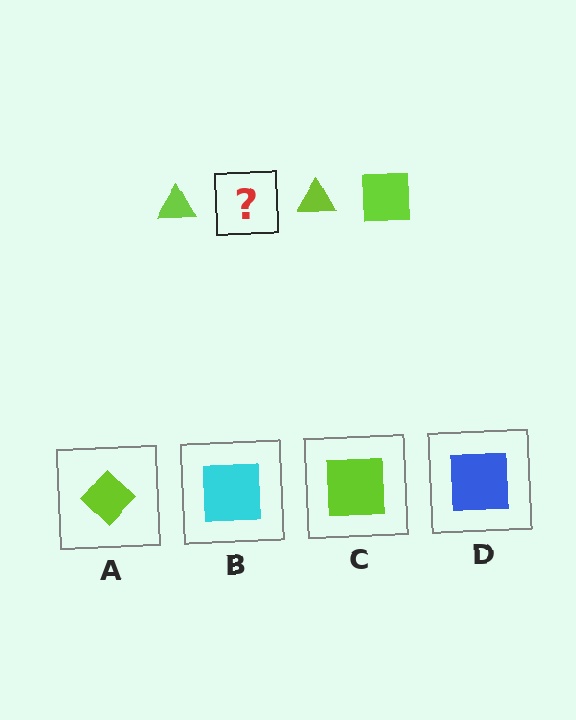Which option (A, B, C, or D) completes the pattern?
C.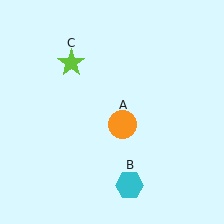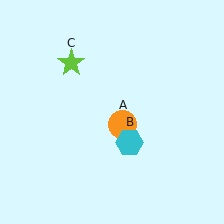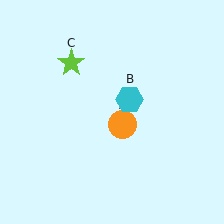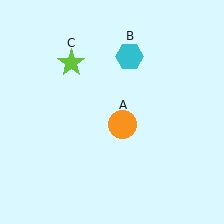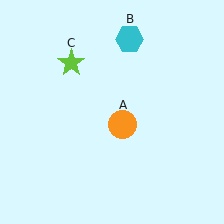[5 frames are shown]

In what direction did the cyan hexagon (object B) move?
The cyan hexagon (object B) moved up.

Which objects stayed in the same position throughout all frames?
Orange circle (object A) and lime star (object C) remained stationary.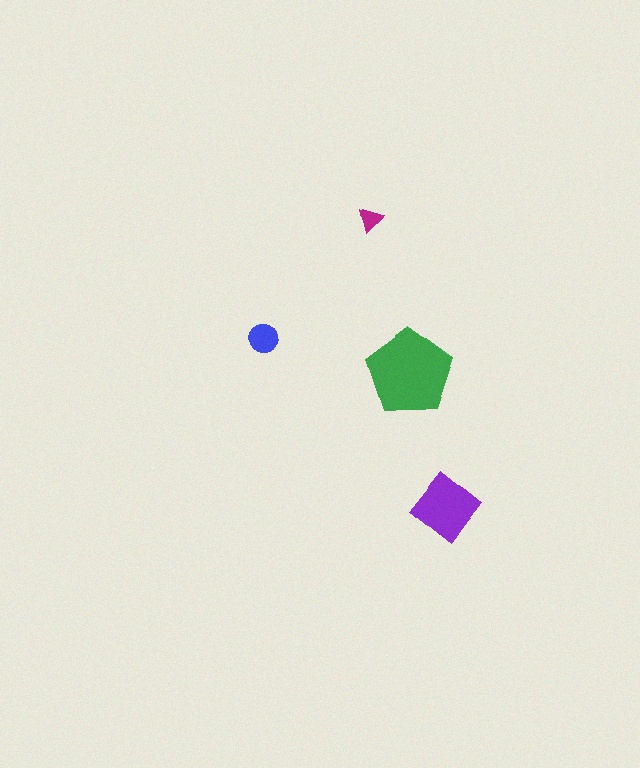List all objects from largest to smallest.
The green pentagon, the purple diamond, the blue circle, the magenta triangle.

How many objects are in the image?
There are 4 objects in the image.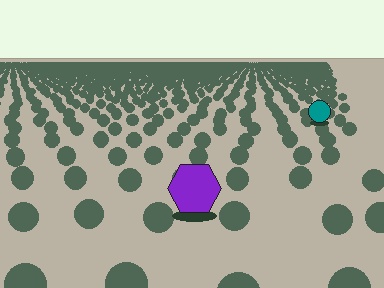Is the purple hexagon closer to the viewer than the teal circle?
Yes. The purple hexagon is closer — you can tell from the texture gradient: the ground texture is coarser near it.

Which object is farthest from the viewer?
The teal circle is farthest from the viewer. It appears smaller and the ground texture around it is denser.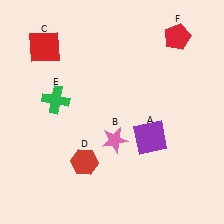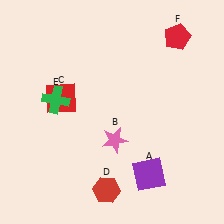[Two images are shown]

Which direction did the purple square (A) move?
The purple square (A) moved down.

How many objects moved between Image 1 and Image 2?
3 objects moved between the two images.